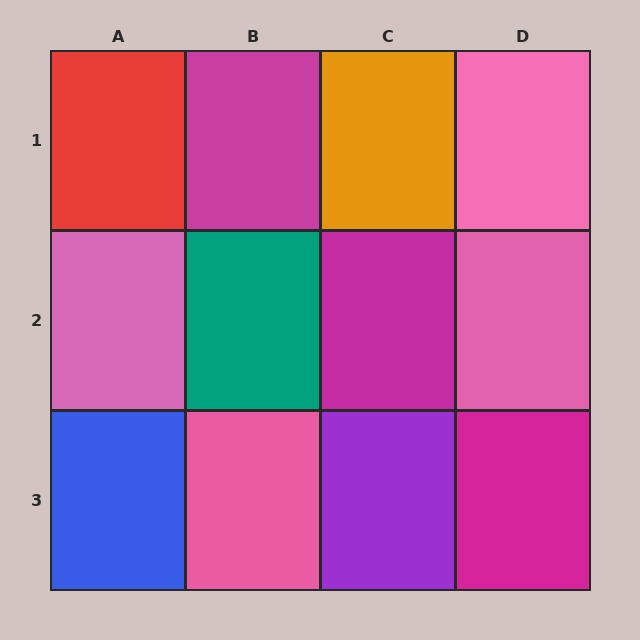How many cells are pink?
4 cells are pink.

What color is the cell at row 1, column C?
Orange.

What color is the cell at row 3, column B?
Pink.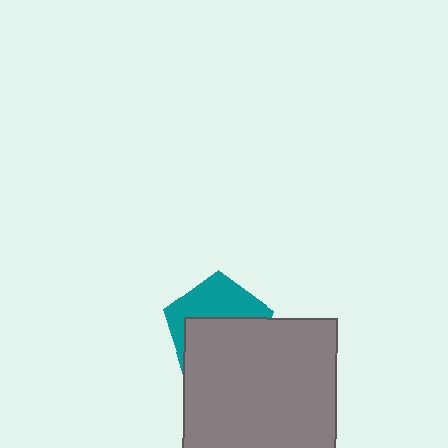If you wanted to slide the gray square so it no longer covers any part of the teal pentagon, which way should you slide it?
Slide it down — that is the most direct way to separate the two shapes.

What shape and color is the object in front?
The object in front is a gray square.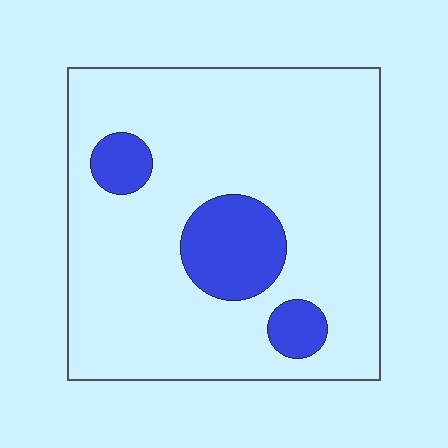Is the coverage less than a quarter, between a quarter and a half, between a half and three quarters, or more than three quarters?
Less than a quarter.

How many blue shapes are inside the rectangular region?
3.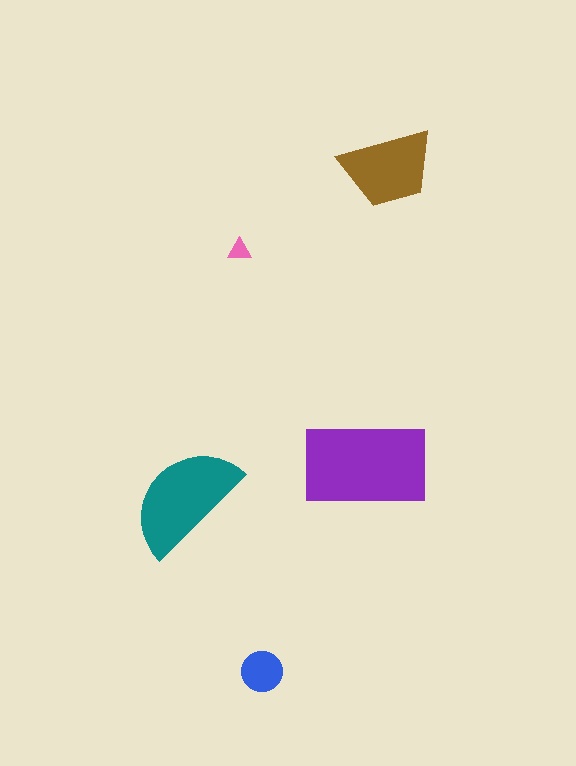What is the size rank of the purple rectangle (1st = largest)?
1st.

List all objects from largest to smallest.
The purple rectangle, the teal semicircle, the brown trapezoid, the blue circle, the pink triangle.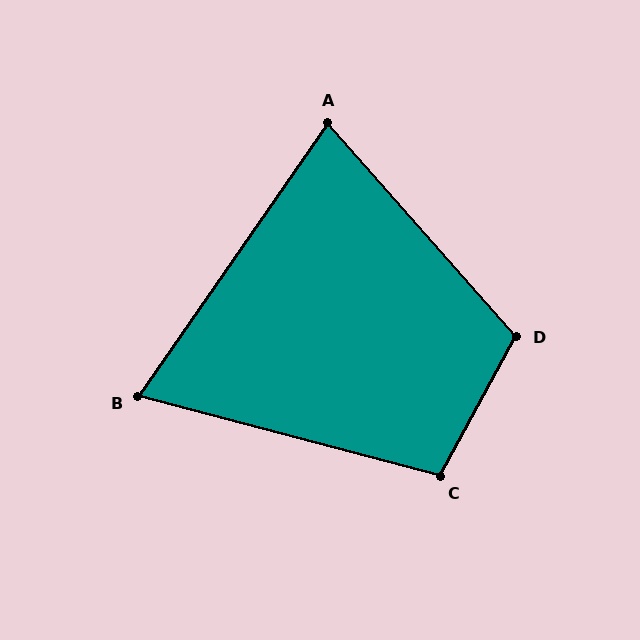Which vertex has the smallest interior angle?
B, at approximately 70 degrees.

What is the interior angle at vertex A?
Approximately 76 degrees (acute).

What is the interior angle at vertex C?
Approximately 104 degrees (obtuse).